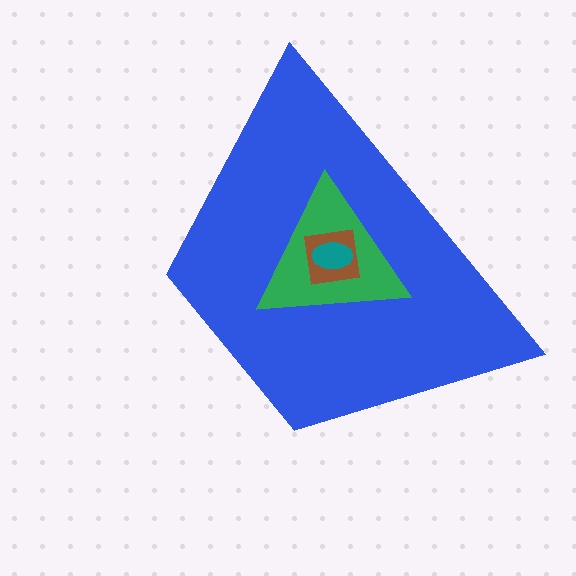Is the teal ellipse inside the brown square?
Yes.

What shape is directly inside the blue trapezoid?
The green triangle.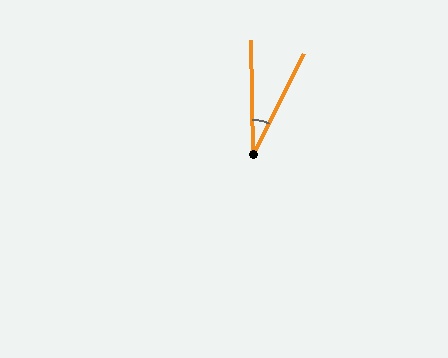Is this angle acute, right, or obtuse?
It is acute.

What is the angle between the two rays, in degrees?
Approximately 28 degrees.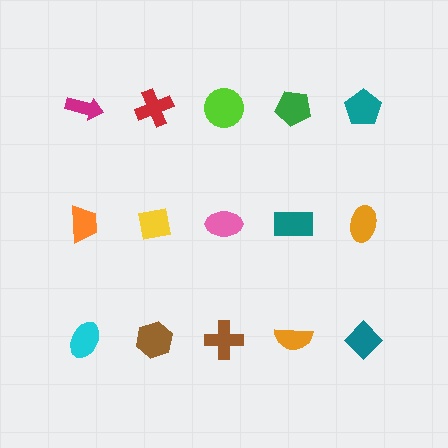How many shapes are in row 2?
5 shapes.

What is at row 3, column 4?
An orange semicircle.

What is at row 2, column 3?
A pink ellipse.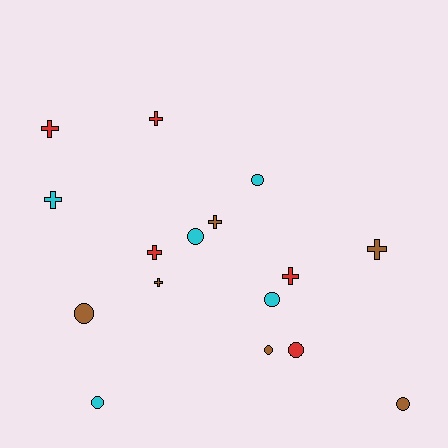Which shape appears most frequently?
Cross, with 8 objects.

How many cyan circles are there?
There are 4 cyan circles.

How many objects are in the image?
There are 16 objects.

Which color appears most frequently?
Brown, with 6 objects.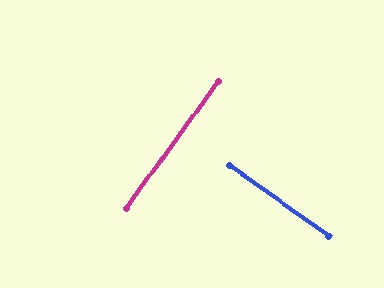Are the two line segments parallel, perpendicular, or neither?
Perpendicular — they meet at approximately 90°.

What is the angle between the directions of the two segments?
Approximately 90 degrees.